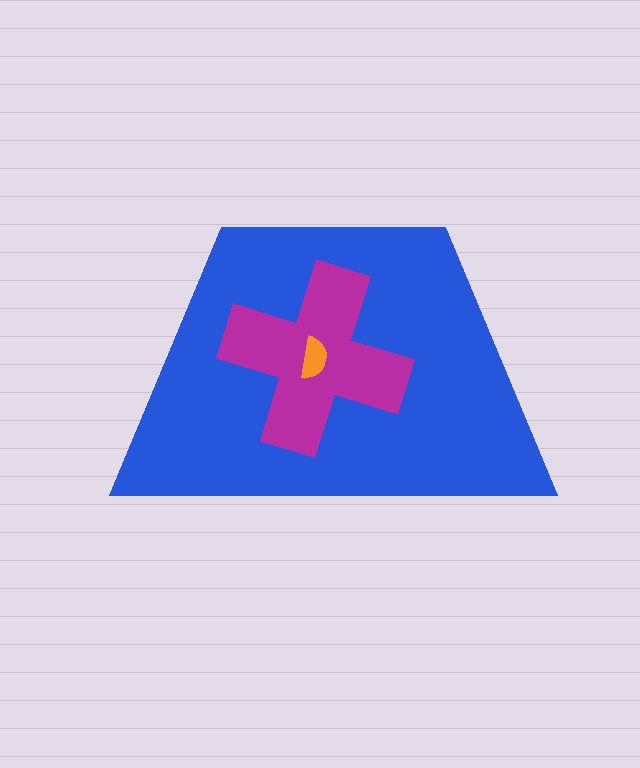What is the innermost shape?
The orange semicircle.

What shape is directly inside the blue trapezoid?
The magenta cross.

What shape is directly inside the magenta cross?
The orange semicircle.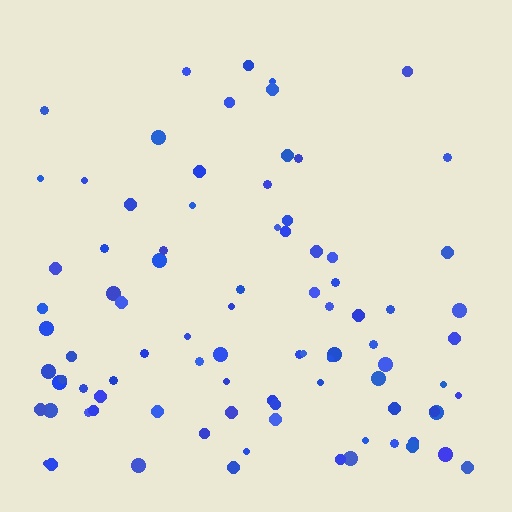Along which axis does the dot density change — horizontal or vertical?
Vertical.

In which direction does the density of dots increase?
From top to bottom, with the bottom side densest.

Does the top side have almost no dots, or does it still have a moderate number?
Still a moderate number, just noticeably fewer than the bottom.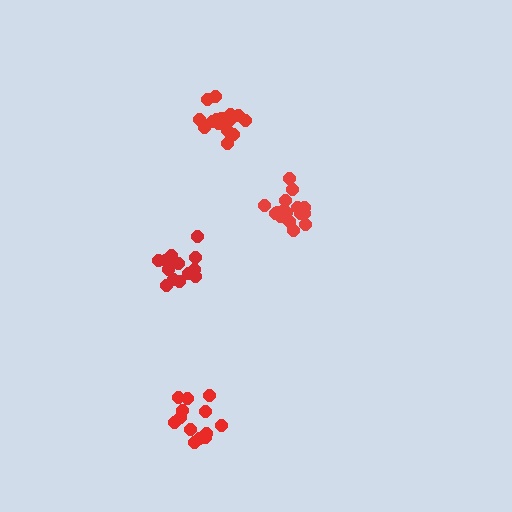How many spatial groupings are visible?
There are 4 spatial groupings.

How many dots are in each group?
Group 1: 14 dots, Group 2: 17 dots, Group 3: 16 dots, Group 4: 13 dots (60 total).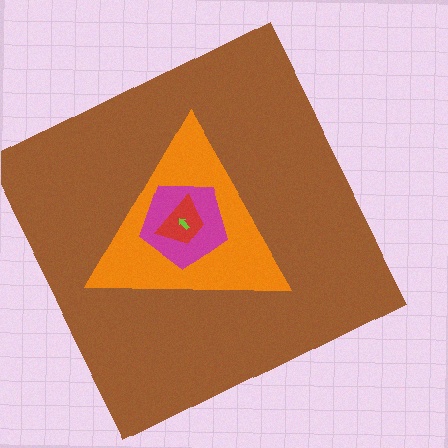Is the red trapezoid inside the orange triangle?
Yes.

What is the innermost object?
The lime arrow.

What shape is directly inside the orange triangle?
The magenta pentagon.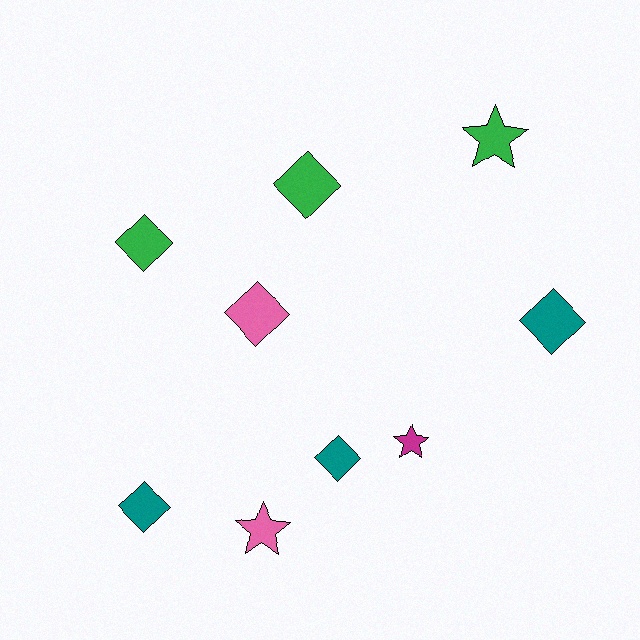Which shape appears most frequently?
Diamond, with 6 objects.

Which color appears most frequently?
Teal, with 3 objects.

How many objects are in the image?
There are 9 objects.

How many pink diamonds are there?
There is 1 pink diamond.